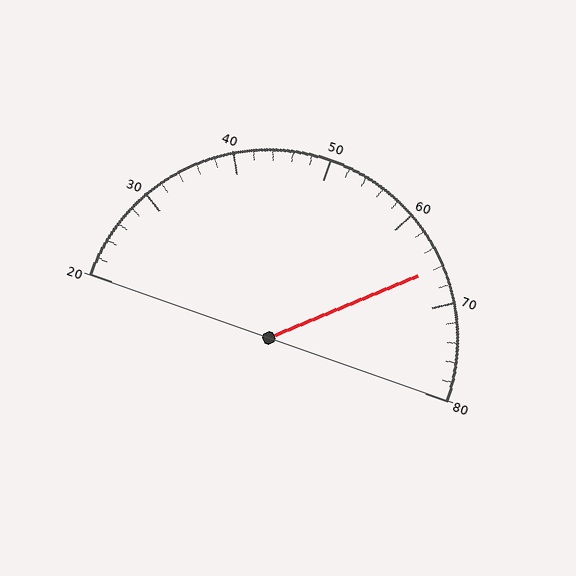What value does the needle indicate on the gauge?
The needle indicates approximately 66.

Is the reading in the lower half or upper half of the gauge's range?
The reading is in the upper half of the range (20 to 80).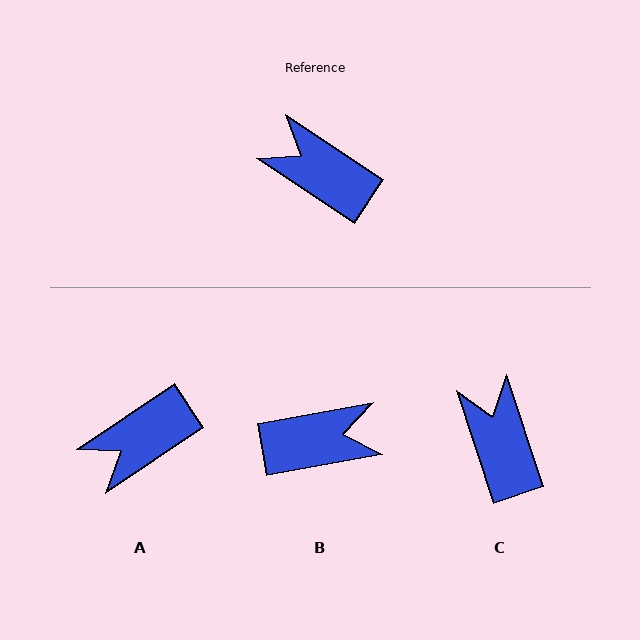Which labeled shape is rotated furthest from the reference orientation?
B, about 136 degrees away.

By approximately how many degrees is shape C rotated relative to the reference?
Approximately 38 degrees clockwise.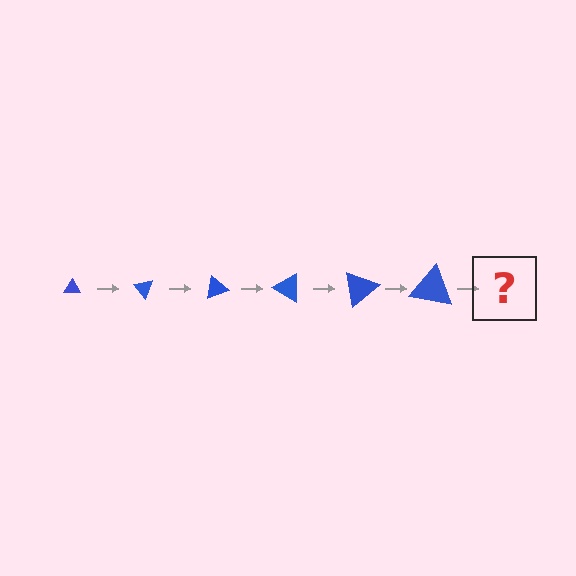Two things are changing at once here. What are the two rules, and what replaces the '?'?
The two rules are that the triangle grows larger each step and it rotates 50 degrees each step. The '?' should be a triangle, larger than the previous one and rotated 300 degrees from the start.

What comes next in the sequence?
The next element should be a triangle, larger than the previous one and rotated 300 degrees from the start.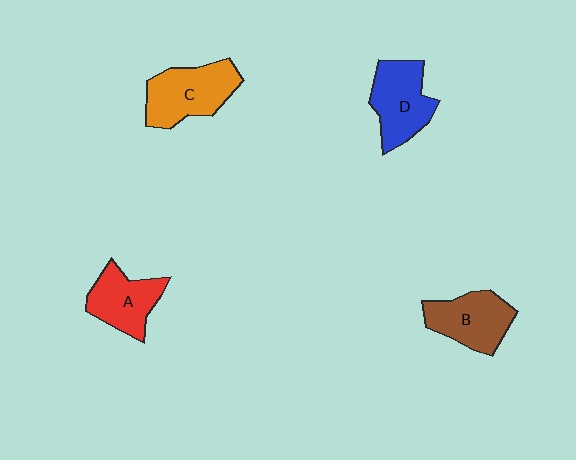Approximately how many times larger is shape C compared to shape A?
Approximately 1.3 times.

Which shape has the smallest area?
Shape A (red).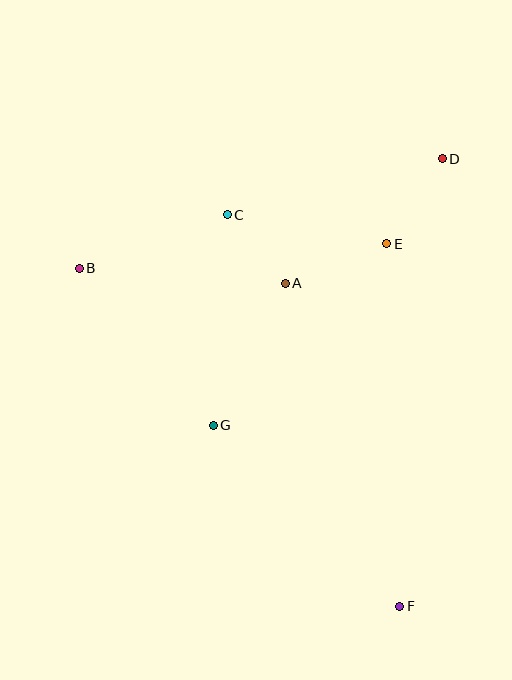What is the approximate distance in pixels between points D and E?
The distance between D and E is approximately 101 pixels.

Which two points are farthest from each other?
Points B and F are farthest from each other.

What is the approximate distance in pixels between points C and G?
The distance between C and G is approximately 211 pixels.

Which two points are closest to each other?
Points A and C are closest to each other.